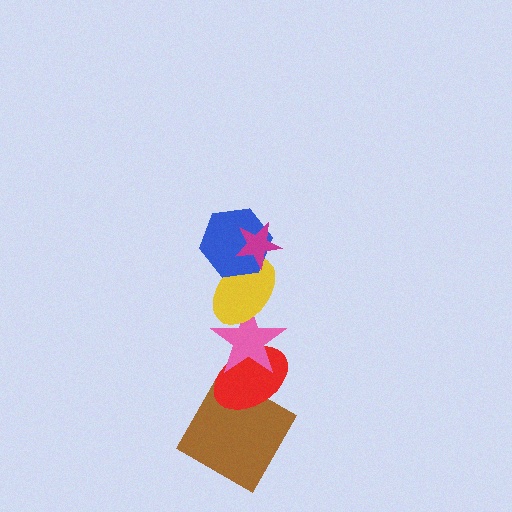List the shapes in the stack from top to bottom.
From top to bottom: the magenta star, the blue hexagon, the yellow ellipse, the pink star, the red ellipse, the brown diamond.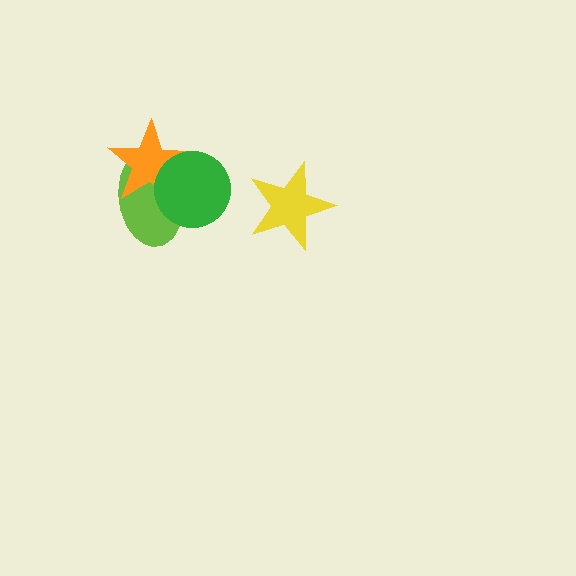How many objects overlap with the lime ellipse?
2 objects overlap with the lime ellipse.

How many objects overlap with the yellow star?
0 objects overlap with the yellow star.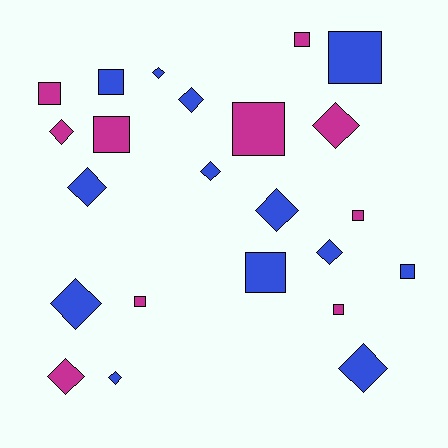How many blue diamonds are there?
There are 9 blue diamonds.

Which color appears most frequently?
Blue, with 13 objects.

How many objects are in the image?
There are 23 objects.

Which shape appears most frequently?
Diamond, with 12 objects.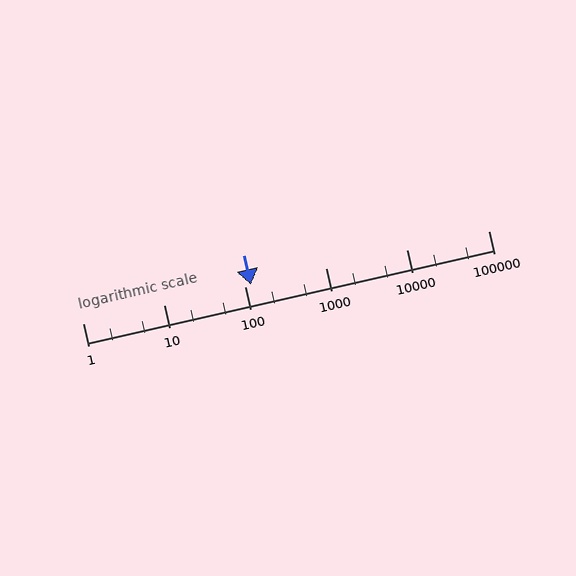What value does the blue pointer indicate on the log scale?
The pointer indicates approximately 120.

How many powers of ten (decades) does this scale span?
The scale spans 5 decades, from 1 to 100000.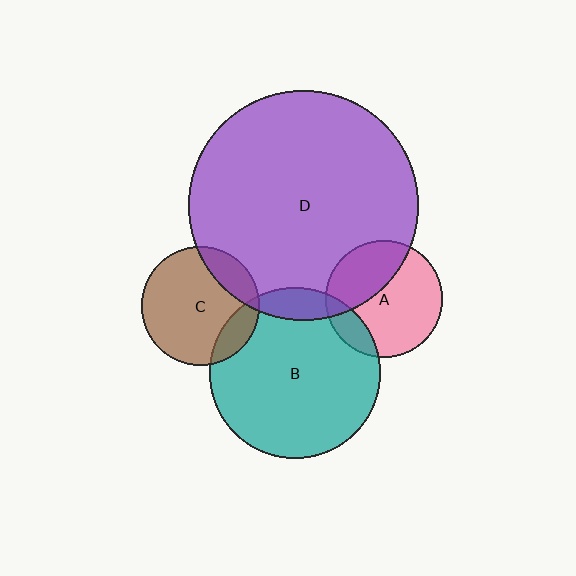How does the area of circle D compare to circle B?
Approximately 1.8 times.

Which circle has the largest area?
Circle D (purple).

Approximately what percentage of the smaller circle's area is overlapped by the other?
Approximately 10%.